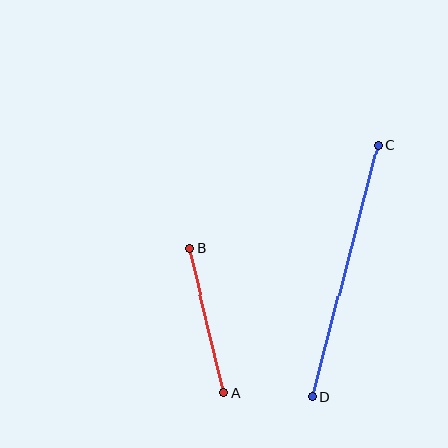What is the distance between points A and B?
The distance is approximately 149 pixels.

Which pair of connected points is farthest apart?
Points C and D are farthest apart.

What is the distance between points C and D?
The distance is approximately 259 pixels.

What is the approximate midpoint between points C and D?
The midpoint is at approximately (345, 271) pixels.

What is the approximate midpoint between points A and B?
The midpoint is at approximately (206, 321) pixels.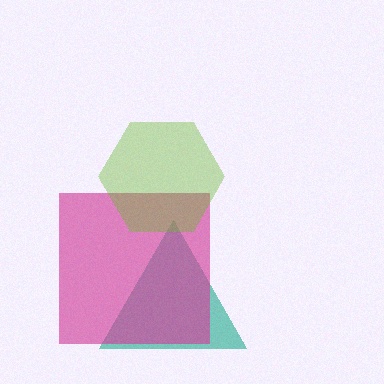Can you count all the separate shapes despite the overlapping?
Yes, there are 3 separate shapes.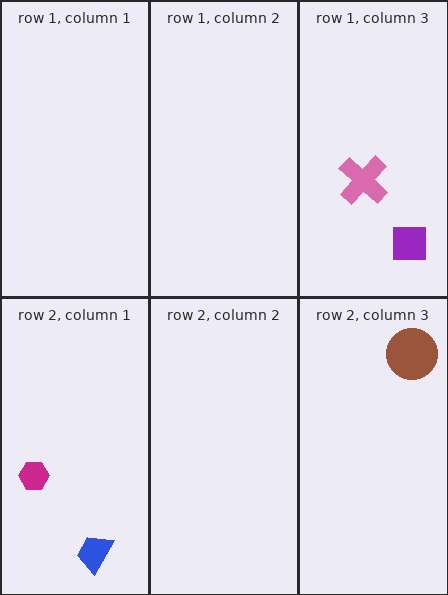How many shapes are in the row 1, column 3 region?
2.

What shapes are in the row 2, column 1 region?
The magenta hexagon, the blue trapezoid.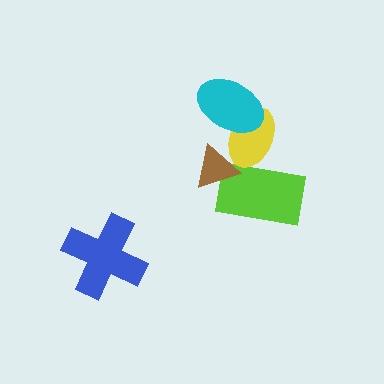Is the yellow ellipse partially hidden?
Yes, it is partially covered by another shape.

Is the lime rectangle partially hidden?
Yes, it is partially covered by another shape.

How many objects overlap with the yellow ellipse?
3 objects overlap with the yellow ellipse.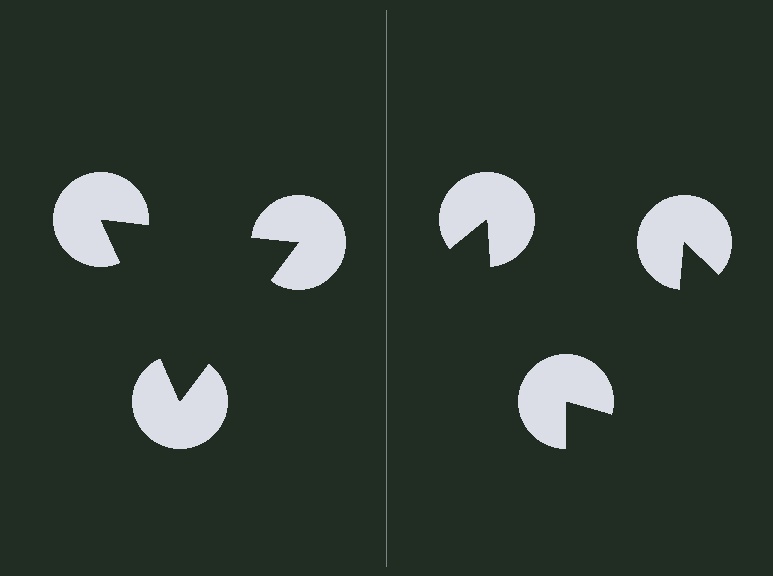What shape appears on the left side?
An illusory triangle.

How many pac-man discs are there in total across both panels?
6 — 3 on each side.